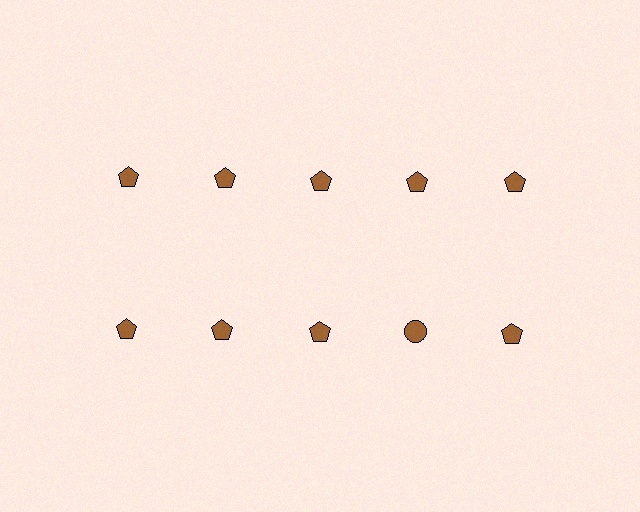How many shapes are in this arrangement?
There are 10 shapes arranged in a grid pattern.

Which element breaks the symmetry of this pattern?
The brown circle in the second row, second from right column breaks the symmetry. All other shapes are brown pentagons.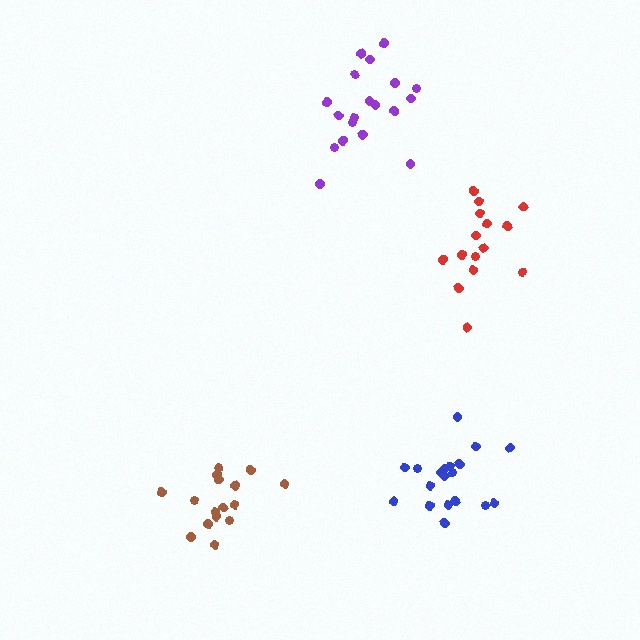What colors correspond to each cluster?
The clusters are colored: brown, blue, purple, red.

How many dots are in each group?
Group 1: 16 dots, Group 2: 19 dots, Group 3: 19 dots, Group 4: 15 dots (69 total).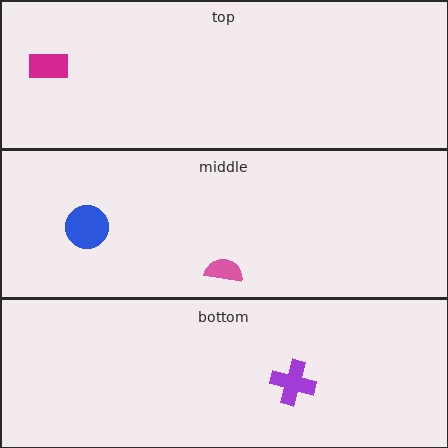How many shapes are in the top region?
1.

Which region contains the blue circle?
The middle region.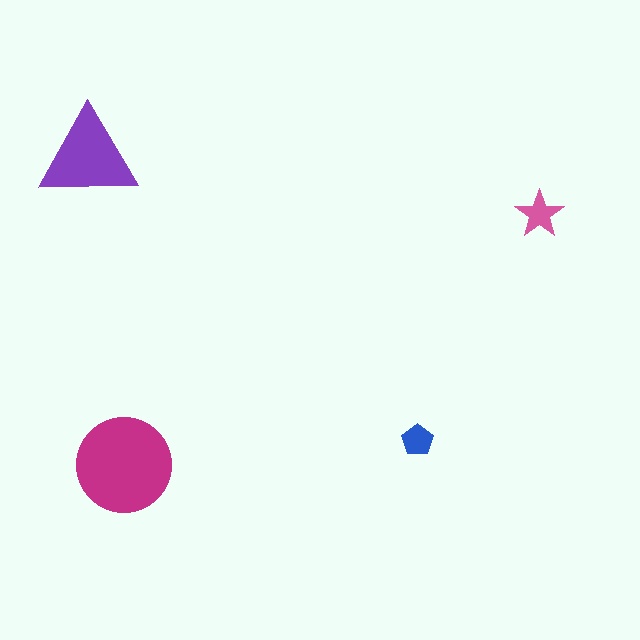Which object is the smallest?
The blue pentagon.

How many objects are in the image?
There are 4 objects in the image.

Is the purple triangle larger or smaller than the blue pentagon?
Larger.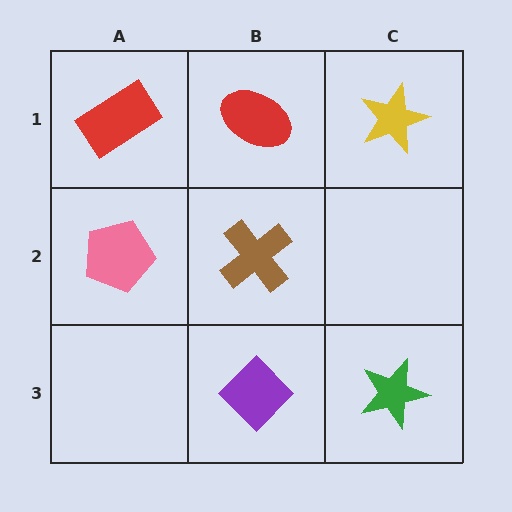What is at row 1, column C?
A yellow star.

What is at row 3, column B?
A purple diamond.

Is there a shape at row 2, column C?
No, that cell is empty.